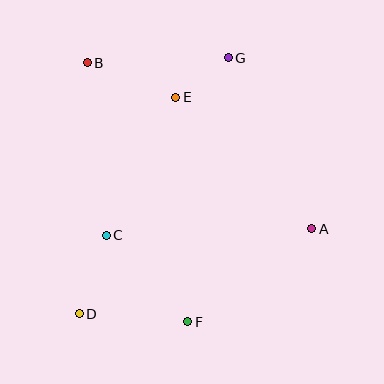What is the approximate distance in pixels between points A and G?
The distance between A and G is approximately 190 pixels.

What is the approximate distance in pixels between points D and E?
The distance between D and E is approximately 237 pixels.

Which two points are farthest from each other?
Points D and G are farthest from each other.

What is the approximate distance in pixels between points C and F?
The distance between C and F is approximately 119 pixels.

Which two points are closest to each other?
Points E and G are closest to each other.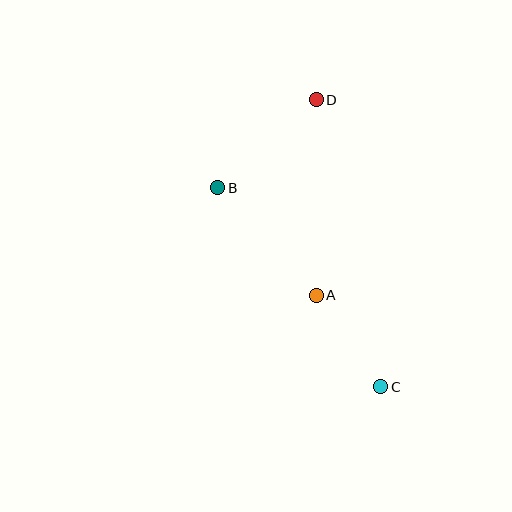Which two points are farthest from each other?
Points C and D are farthest from each other.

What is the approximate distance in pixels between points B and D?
The distance between B and D is approximately 132 pixels.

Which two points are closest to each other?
Points A and C are closest to each other.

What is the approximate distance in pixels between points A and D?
The distance between A and D is approximately 195 pixels.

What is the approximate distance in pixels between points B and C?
The distance between B and C is approximately 257 pixels.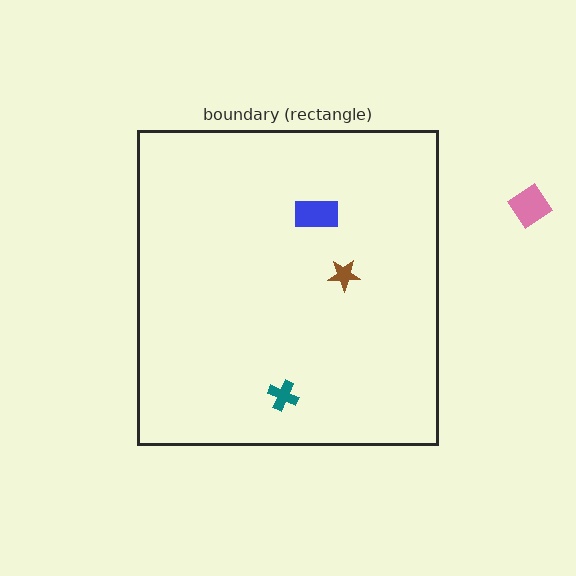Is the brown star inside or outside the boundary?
Inside.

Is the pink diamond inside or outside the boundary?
Outside.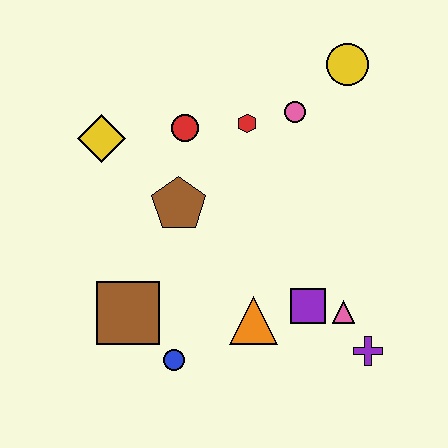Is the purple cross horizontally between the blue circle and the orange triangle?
No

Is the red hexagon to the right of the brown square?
Yes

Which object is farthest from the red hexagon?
The purple cross is farthest from the red hexagon.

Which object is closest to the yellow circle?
The pink circle is closest to the yellow circle.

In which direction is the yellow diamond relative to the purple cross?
The yellow diamond is to the left of the purple cross.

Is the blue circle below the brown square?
Yes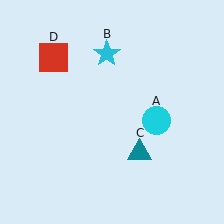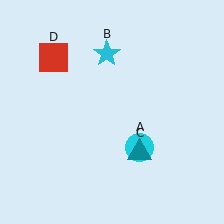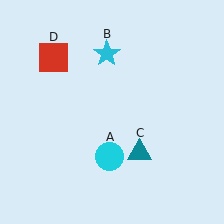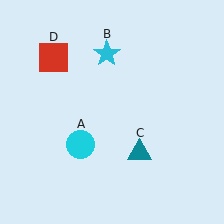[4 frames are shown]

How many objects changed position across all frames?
1 object changed position: cyan circle (object A).